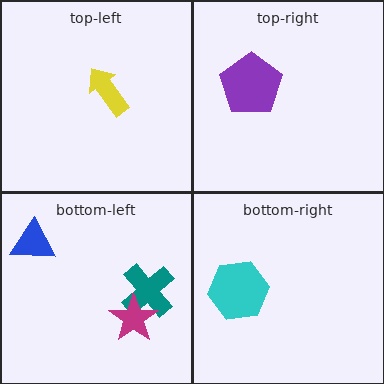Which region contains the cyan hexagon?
The bottom-right region.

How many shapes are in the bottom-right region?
1.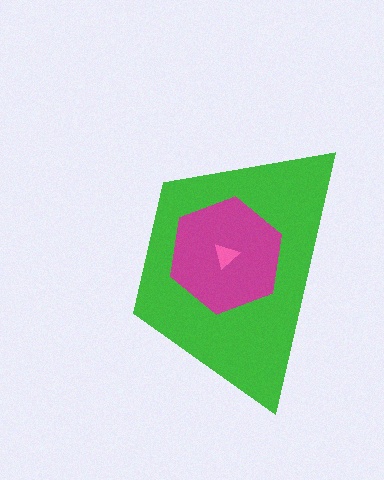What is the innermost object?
The pink triangle.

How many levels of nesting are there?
3.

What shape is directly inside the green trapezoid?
The magenta hexagon.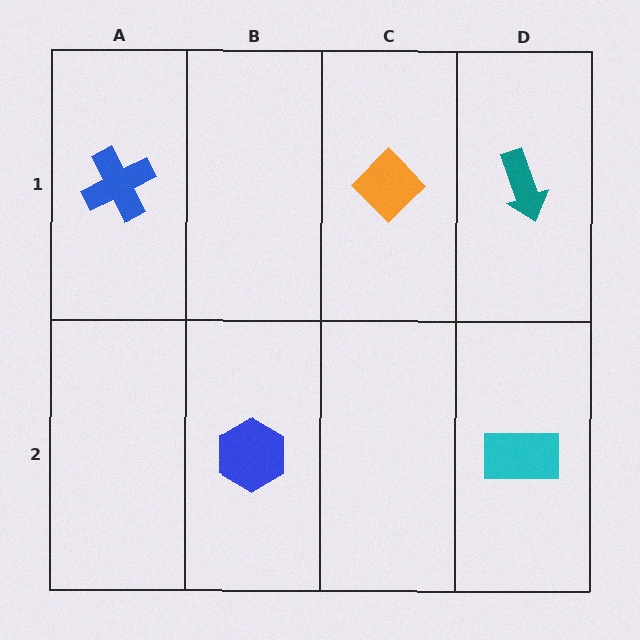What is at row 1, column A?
A blue cross.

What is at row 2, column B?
A blue hexagon.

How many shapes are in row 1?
3 shapes.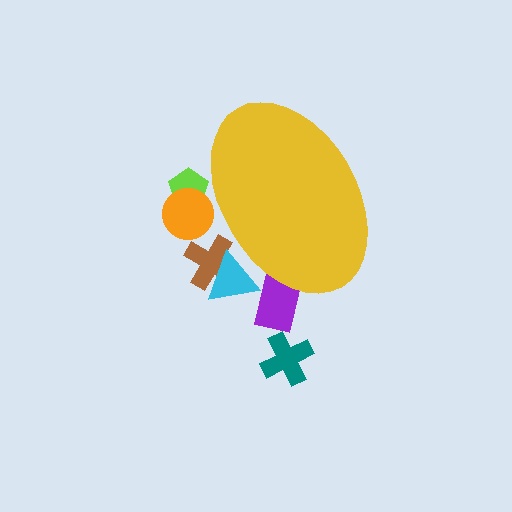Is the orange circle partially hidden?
Yes, the orange circle is partially hidden behind the yellow ellipse.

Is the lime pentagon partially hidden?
Yes, the lime pentagon is partially hidden behind the yellow ellipse.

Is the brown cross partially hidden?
Yes, the brown cross is partially hidden behind the yellow ellipse.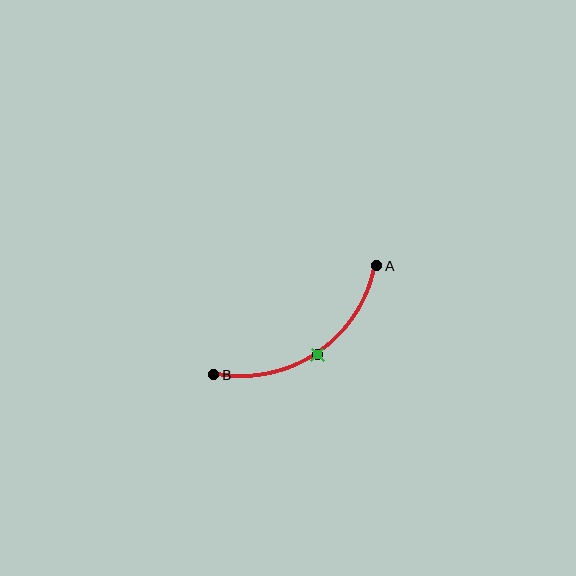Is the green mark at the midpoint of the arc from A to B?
Yes. The green mark lies on the arc at equal arc-length from both A and B — it is the arc midpoint.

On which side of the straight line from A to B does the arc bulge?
The arc bulges below and to the right of the straight line connecting A and B.